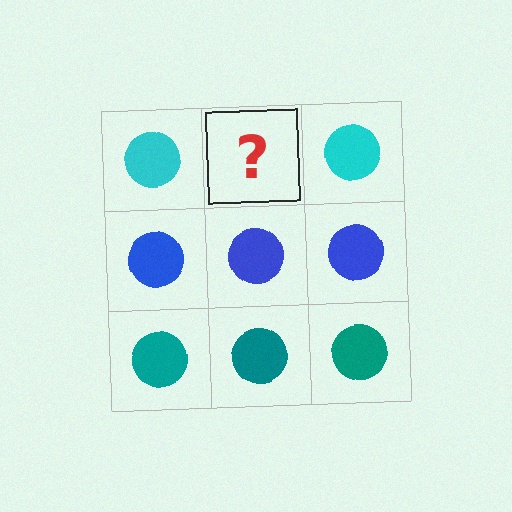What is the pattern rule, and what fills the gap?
The rule is that each row has a consistent color. The gap should be filled with a cyan circle.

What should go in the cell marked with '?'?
The missing cell should contain a cyan circle.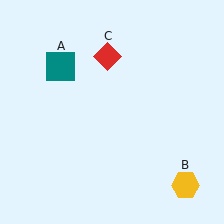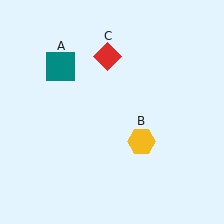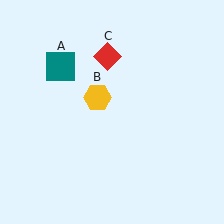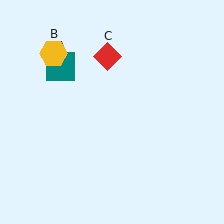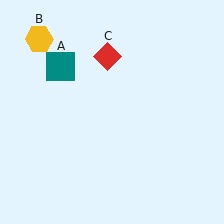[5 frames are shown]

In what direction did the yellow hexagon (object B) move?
The yellow hexagon (object B) moved up and to the left.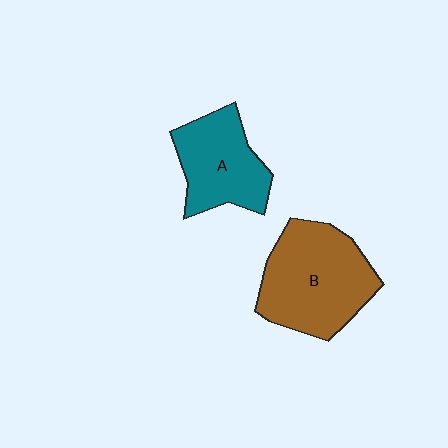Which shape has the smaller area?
Shape A (teal).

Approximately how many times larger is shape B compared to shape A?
Approximately 1.4 times.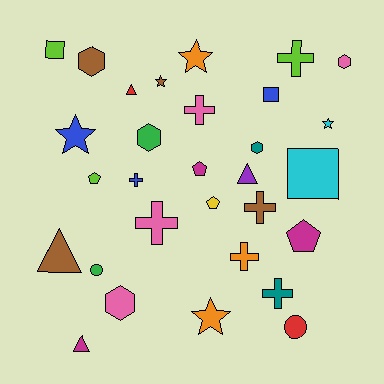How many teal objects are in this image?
There are 2 teal objects.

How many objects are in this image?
There are 30 objects.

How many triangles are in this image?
There are 4 triangles.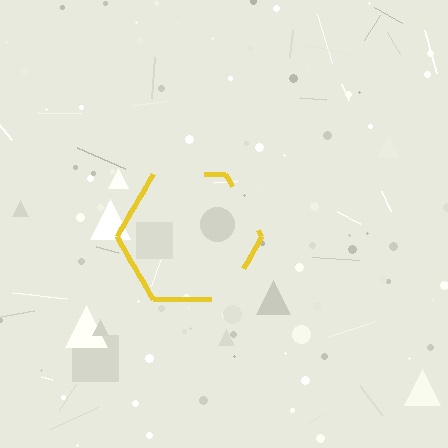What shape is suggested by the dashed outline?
The dashed outline suggests a hexagon.